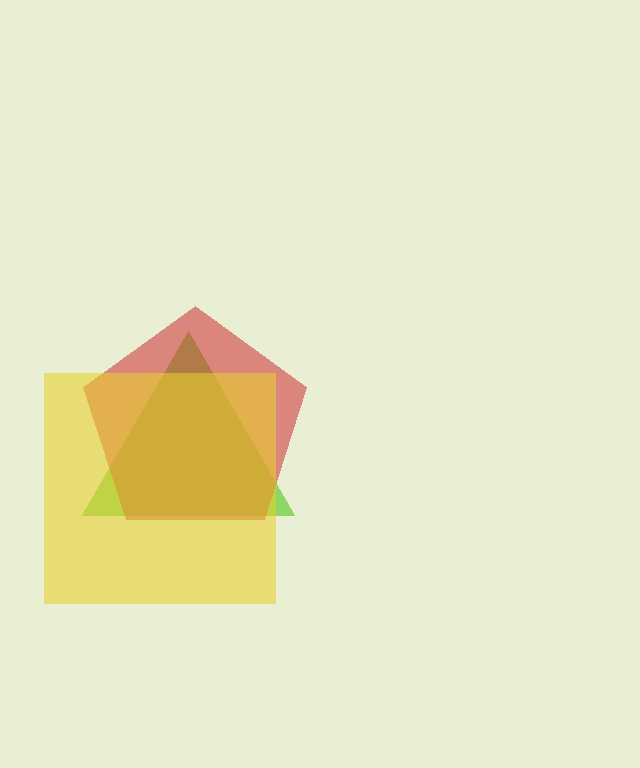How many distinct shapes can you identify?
There are 3 distinct shapes: a lime triangle, a red pentagon, a yellow square.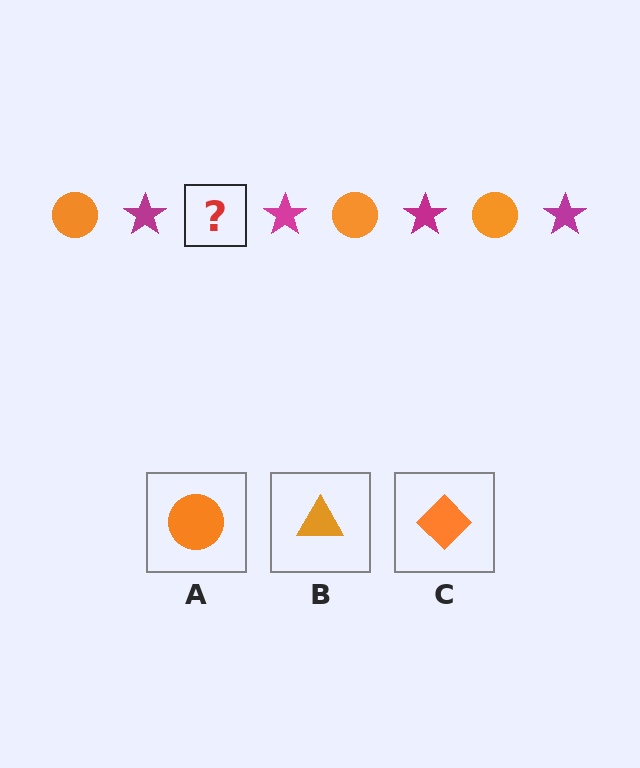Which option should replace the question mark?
Option A.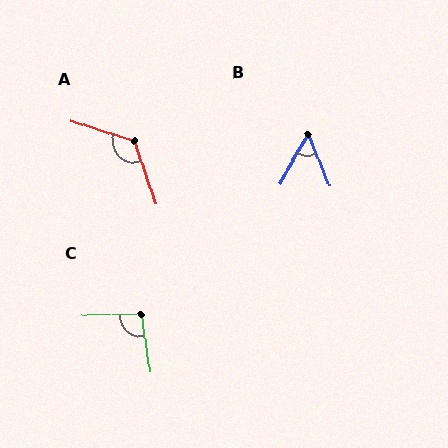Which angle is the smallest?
B, at approximately 51 degrees.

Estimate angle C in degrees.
Approximately 98 degrees.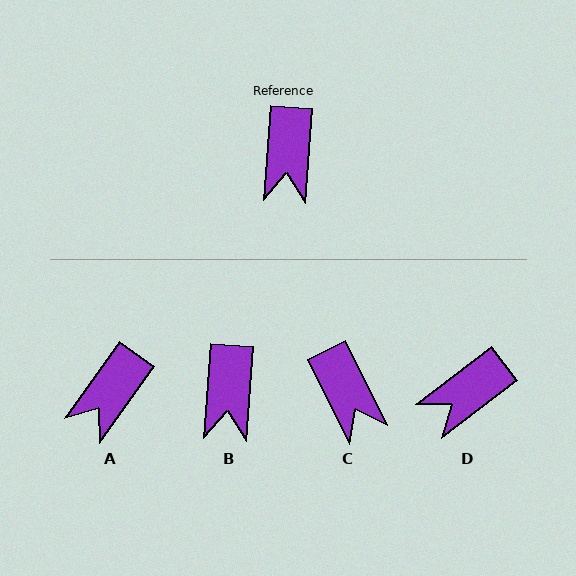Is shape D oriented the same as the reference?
No, it is off by about 49 degrees.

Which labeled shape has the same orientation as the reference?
B.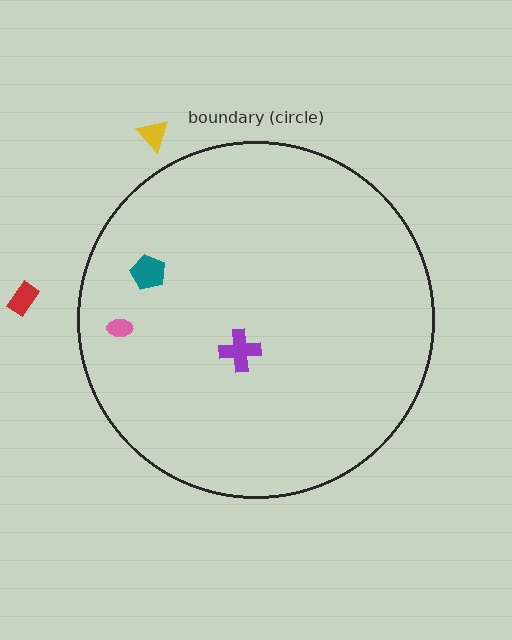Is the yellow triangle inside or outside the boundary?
Outside.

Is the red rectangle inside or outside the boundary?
Outside.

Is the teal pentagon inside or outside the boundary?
Inside.